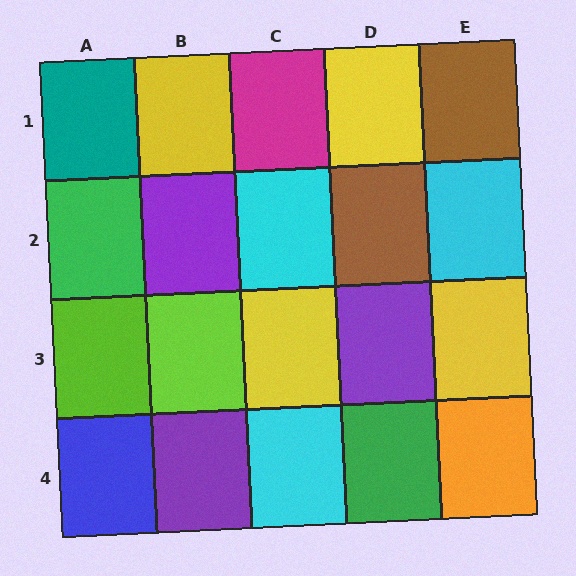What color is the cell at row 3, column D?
Purple.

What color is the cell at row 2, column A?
Green.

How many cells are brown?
2 cells are brown.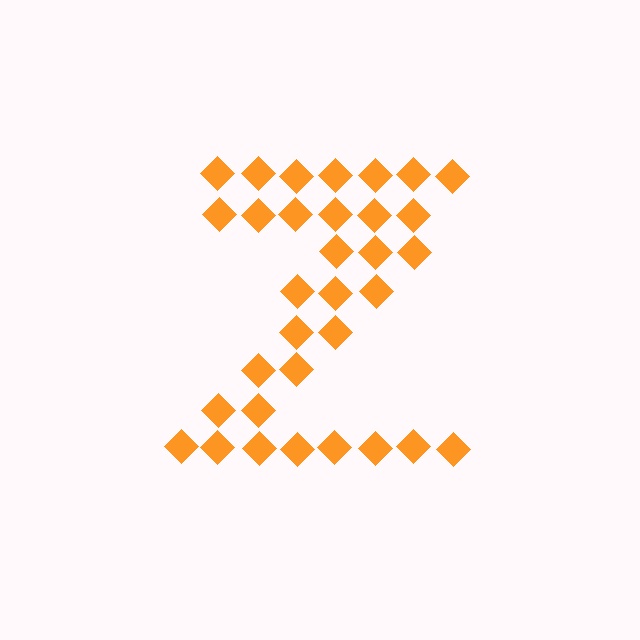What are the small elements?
The small elements are diamonds.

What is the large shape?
The large shape is the letter Z.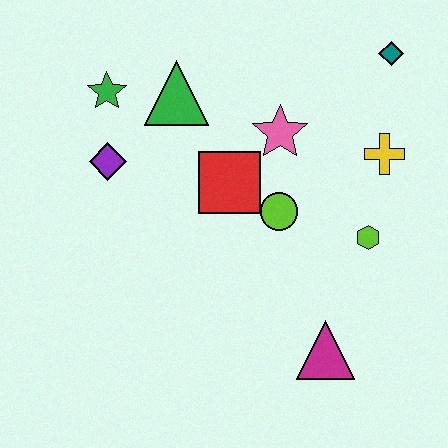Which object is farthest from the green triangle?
The magenta triangle is farthest from the green triangle.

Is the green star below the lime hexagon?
No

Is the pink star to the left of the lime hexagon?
Yes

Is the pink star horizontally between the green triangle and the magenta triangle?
Yes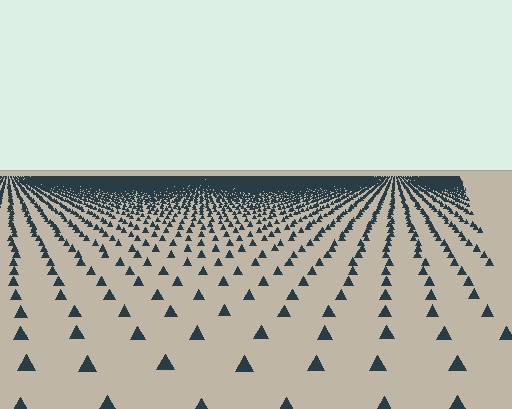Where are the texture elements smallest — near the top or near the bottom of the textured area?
Near the top.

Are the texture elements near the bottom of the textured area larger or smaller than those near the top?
Larger. Near the bottom, elements are closer to the viewer and appear at a bigger on-screen size.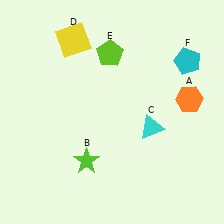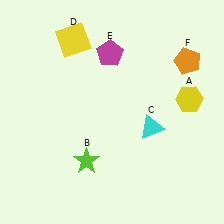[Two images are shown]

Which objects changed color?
A changed from orange to yellow. E changed from lime to magenta. F changed from cyan to orange.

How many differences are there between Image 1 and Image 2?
There are 3 differences between the two images.